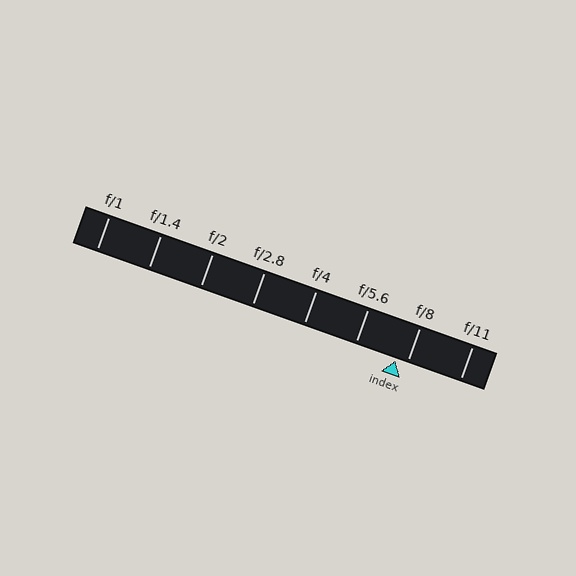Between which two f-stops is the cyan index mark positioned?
The index mark is between f/5.6 and f/8.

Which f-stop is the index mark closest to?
The index mark is closest to f/8.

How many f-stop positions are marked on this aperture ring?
There are 8 f-stop positions marked.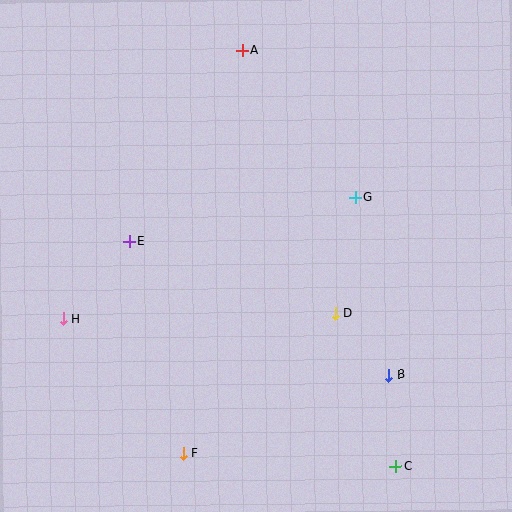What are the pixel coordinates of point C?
Point C is at (396, 466).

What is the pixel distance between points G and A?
The distance between G and A is 186 pixels.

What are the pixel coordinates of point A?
Point A is at (242, 50).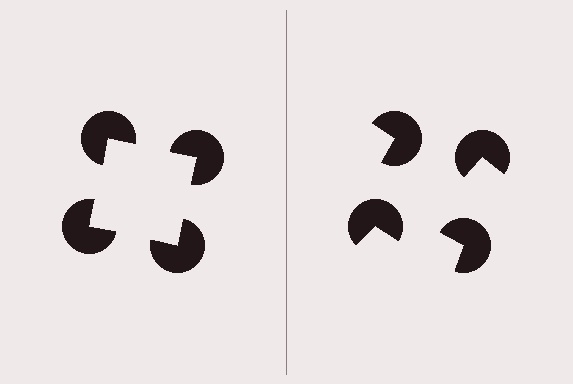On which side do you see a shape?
An illusory square appears on the left side. On the right side the wedge cuts are rotated, so no coherent shape forms.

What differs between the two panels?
The pac-man discs are positioned identically on both sides; only the wedge orientations differ. On the left they align to a square; on the right they are misaligned.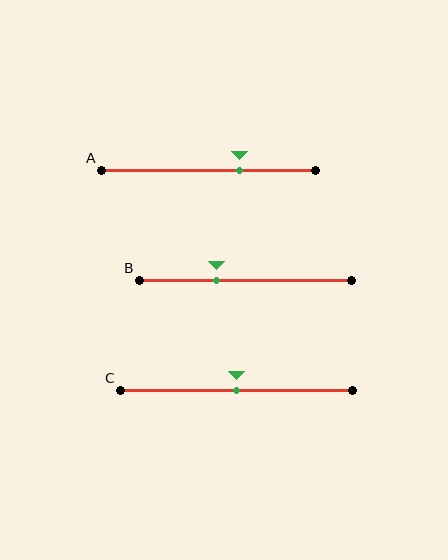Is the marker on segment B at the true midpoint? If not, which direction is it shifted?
No, the marker on segment B is shifted to the left by about 14% of the segment length.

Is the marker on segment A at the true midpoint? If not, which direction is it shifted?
No, the marker on segment A is shifted to the right by about 15% of the segment length.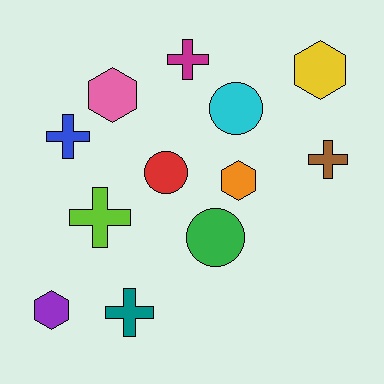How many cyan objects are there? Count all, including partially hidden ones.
There is 1 cyan object.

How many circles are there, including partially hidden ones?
There are 3 circles.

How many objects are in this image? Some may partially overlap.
There are 12 objects.